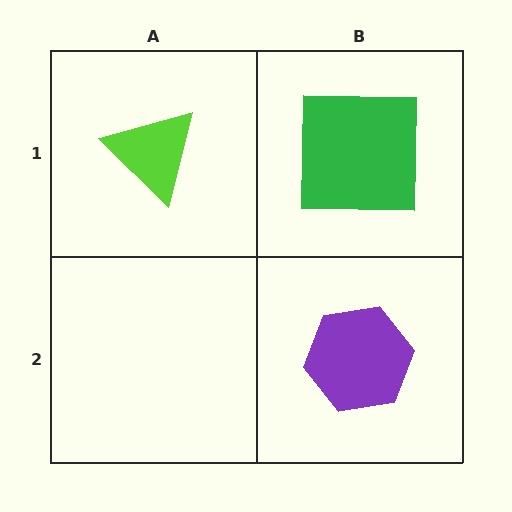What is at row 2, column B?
A purple hexagon.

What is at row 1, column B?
A green square.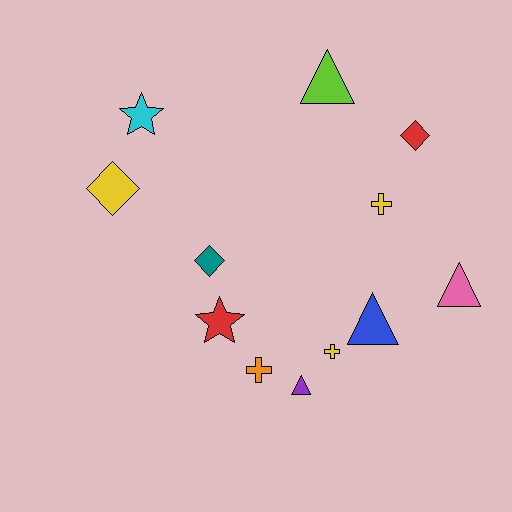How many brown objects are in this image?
There are no brown objects.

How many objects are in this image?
There are 12 objects.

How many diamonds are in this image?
There are 3 diamonds.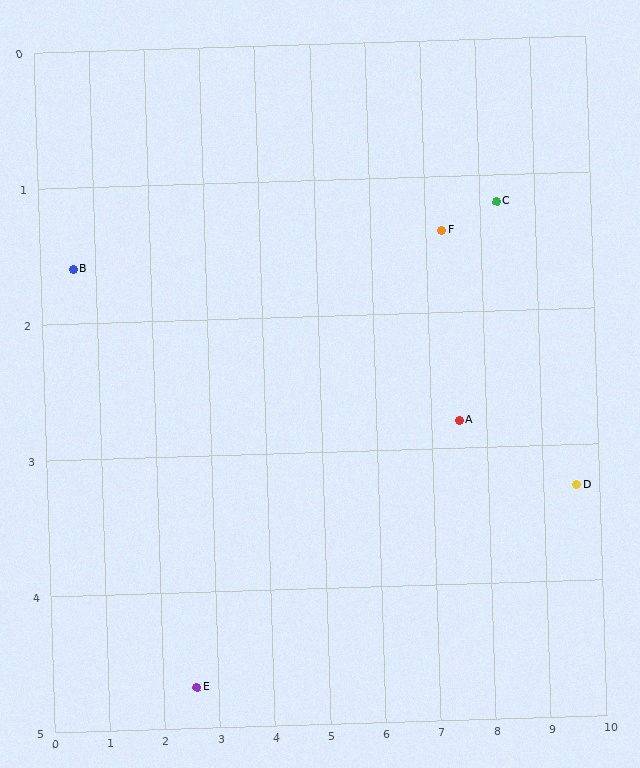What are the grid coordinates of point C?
Point C is at approximately (8.3, 1.2).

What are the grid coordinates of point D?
Point D is at approximately (9.6, 3.3).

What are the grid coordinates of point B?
Point B is at approximately (0.6, 1.6).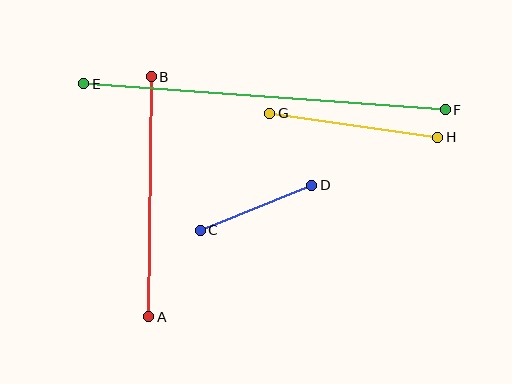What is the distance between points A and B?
The distance is approximately 240 pixels.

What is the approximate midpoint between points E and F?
The midpoint is at approximately (264, 97) pixels.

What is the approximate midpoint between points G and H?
The midpoint is at approximately (354, 125) pixels.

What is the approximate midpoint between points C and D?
The midpoint is at approximately (256, 208) pixels.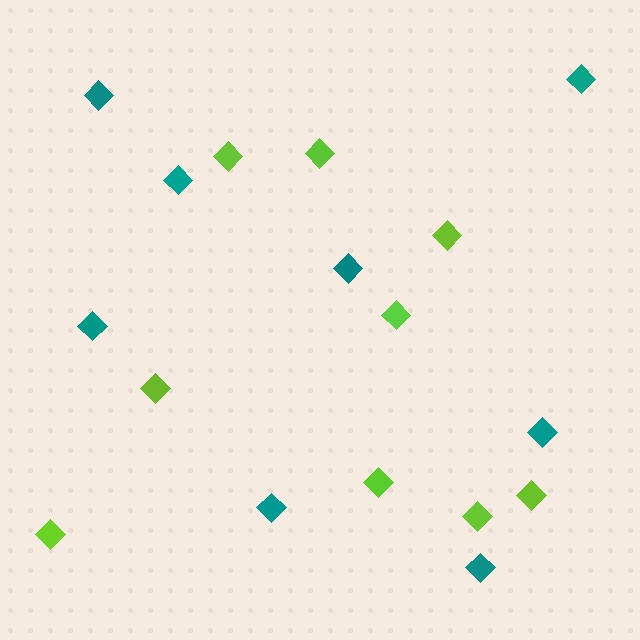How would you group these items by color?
There are 2 groups: one group of lime diamonds (9) and one group of teal diamonds (8).